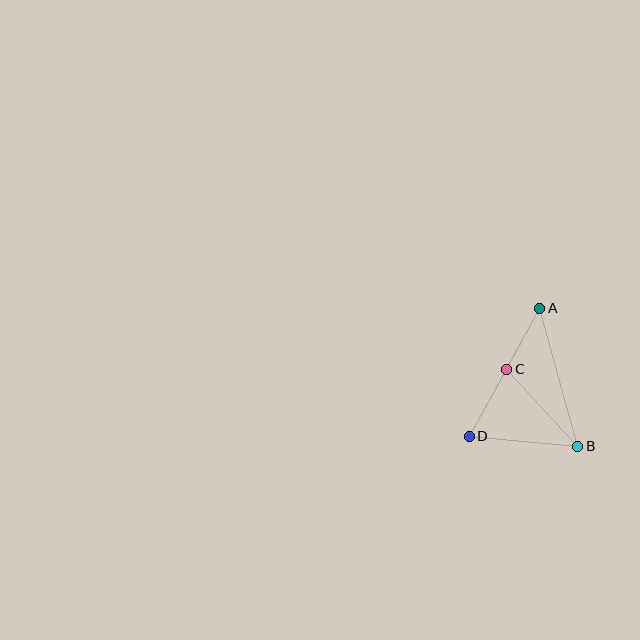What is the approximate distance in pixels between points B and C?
The distance between B and C is approximately 105 pixels.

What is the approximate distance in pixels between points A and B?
The distance between A and B is approximately 143 pixels.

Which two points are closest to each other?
Points A and C are closest to each other.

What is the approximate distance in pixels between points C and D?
The distance between C and D is approximately 77 pixels.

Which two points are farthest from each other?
Points A and D are farthest from each other.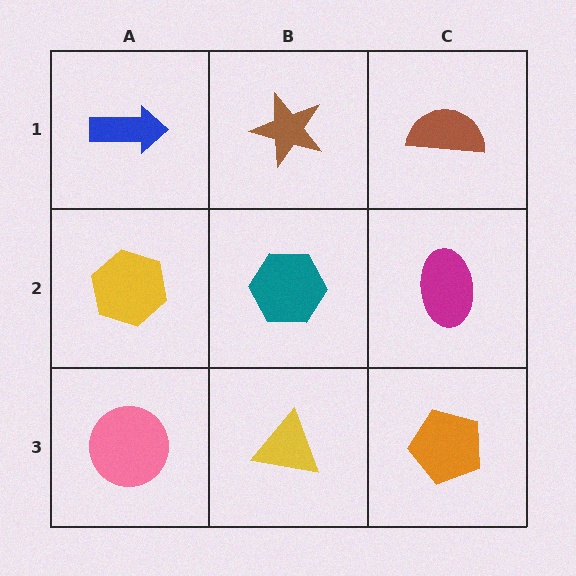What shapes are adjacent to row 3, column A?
A yellow hexagon (row 2, column A), a yellow triangle (row 3, column B).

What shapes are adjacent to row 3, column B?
A teal hexagon (row 2, column B), a pink circle (row 3, column A), an orange pentagon (row 3, column C).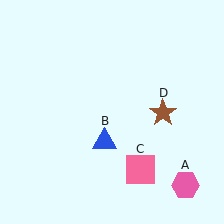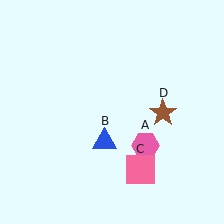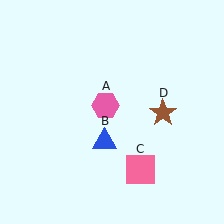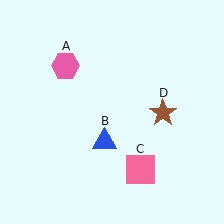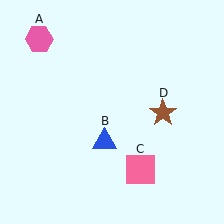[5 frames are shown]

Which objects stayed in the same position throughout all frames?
Blue triangle (object B) and pink square (object C) and brown star (object D) remained stationary.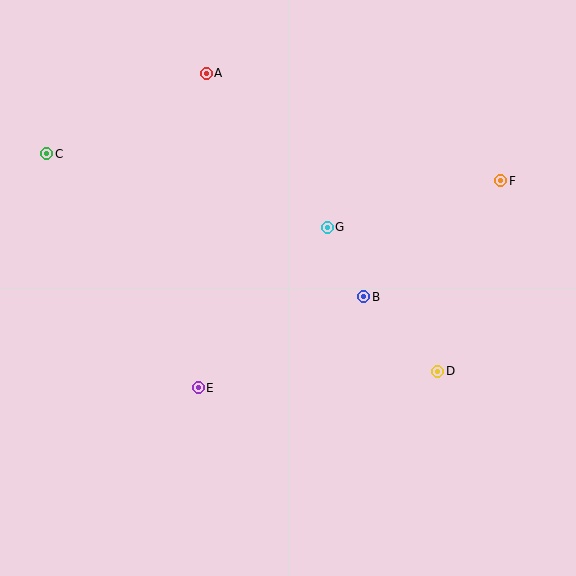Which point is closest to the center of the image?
Point G at (327, 227) is closest to the center.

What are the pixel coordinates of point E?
Point E is at (198, 388).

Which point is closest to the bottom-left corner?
Point E is closest to the bottom-left corner.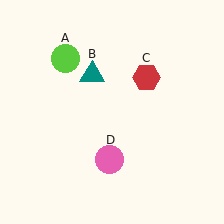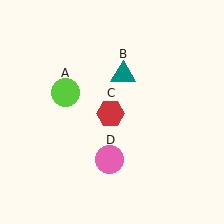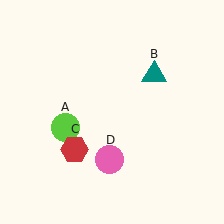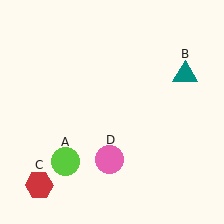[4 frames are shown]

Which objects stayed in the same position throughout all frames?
Pink circle (object D) remained stationary.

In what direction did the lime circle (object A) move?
The lime circle (object A) moved down.